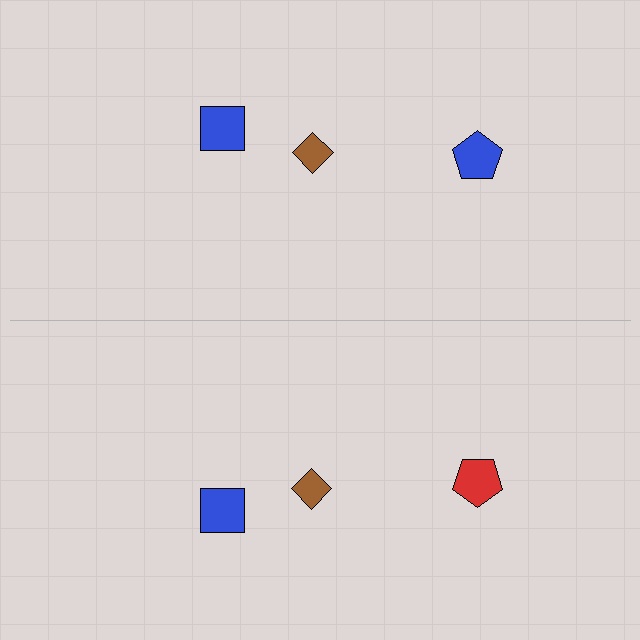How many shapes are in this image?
There are 6 shapes in this image.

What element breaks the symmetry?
The red pentagon on the bottom side breaks the symmetry — its mirror counterpart is blue.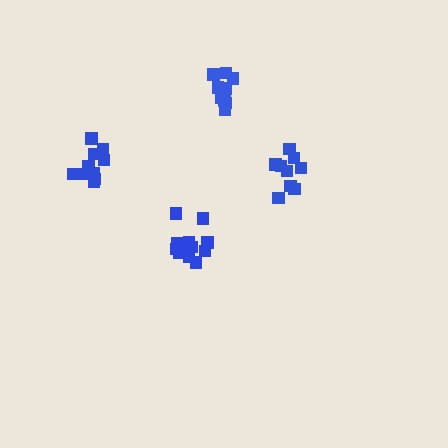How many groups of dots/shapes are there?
There are 4 groups.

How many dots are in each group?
Group 1: 9 dots, Group 2: 10 dots, Group 3: 9 dots, Group 4: 12 dots (40 total).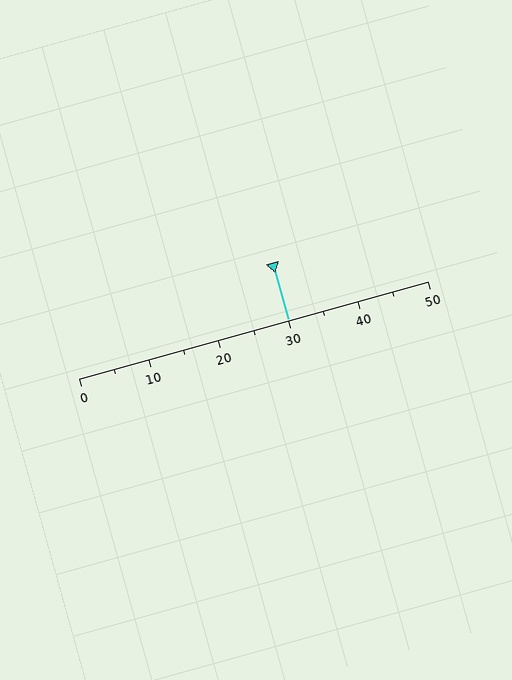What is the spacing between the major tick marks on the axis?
The major ticks are spaced 10 apart.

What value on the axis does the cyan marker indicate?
The marker indicates approximately 30.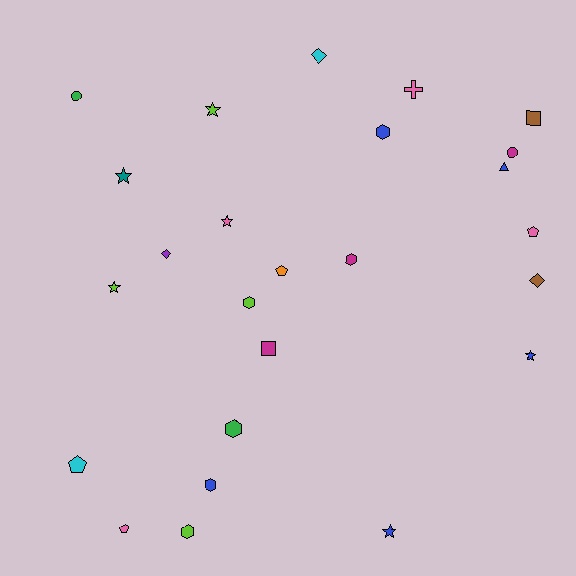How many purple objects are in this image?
There is 1 purple object.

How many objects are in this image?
There are 25 objects.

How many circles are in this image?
There are 2 circles.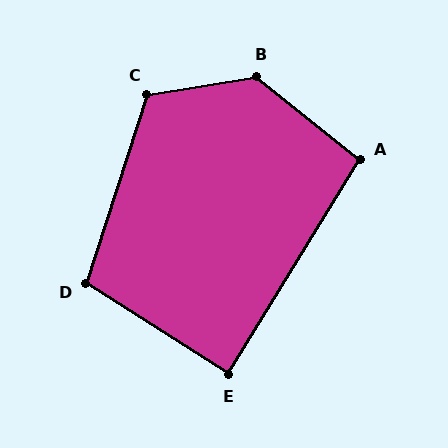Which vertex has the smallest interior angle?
E, at approximately 89 degrees.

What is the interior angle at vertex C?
Approximately 117 degrees (obtuse).